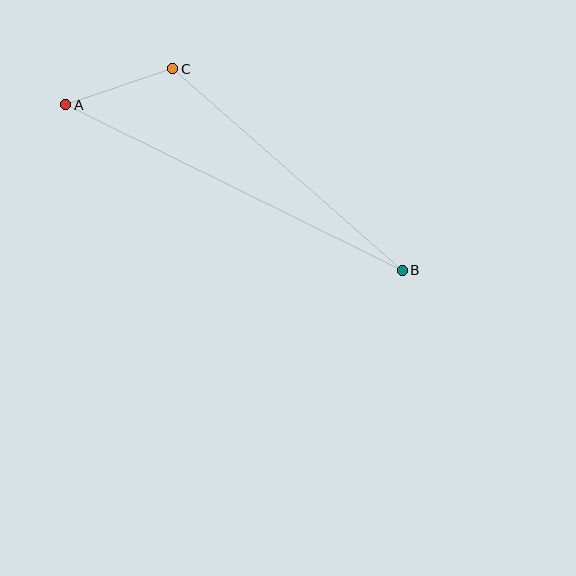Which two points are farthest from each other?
Points A and B are farthest from each other.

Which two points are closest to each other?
Points A and C are closest to each other.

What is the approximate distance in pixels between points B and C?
The distance between B and C is approximately 305 pixels.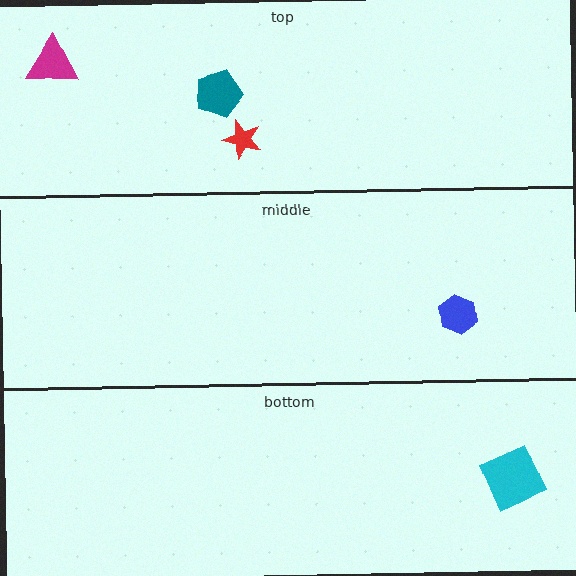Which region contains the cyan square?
The bottom region.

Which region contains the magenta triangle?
The top region.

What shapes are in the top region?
The teal pentagon, the magenta triangle, the red star.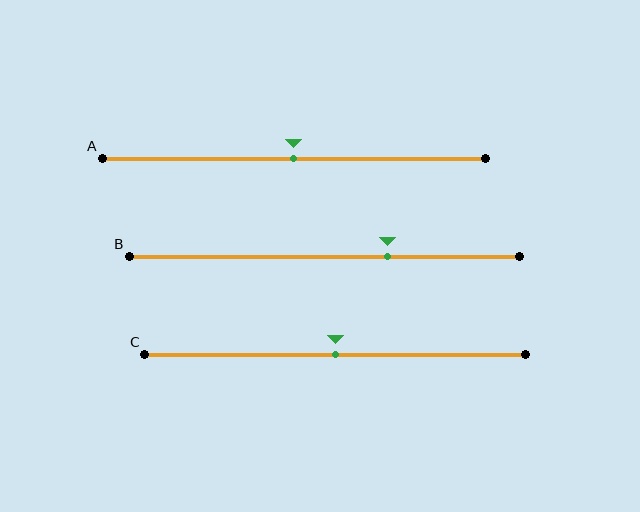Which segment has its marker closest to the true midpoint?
Segment A has its marker closest to the true midpoint.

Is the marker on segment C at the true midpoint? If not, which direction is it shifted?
Yes, the marker on segment C is at the true midpoint.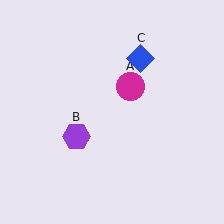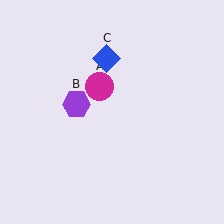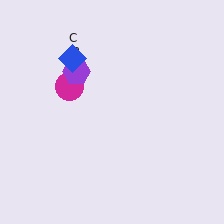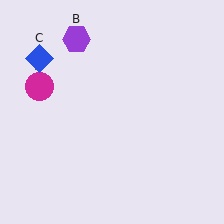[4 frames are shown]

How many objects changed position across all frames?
3 objects changed position: magenta circle (object A), purple hexagon (object B), blue diamond (object C).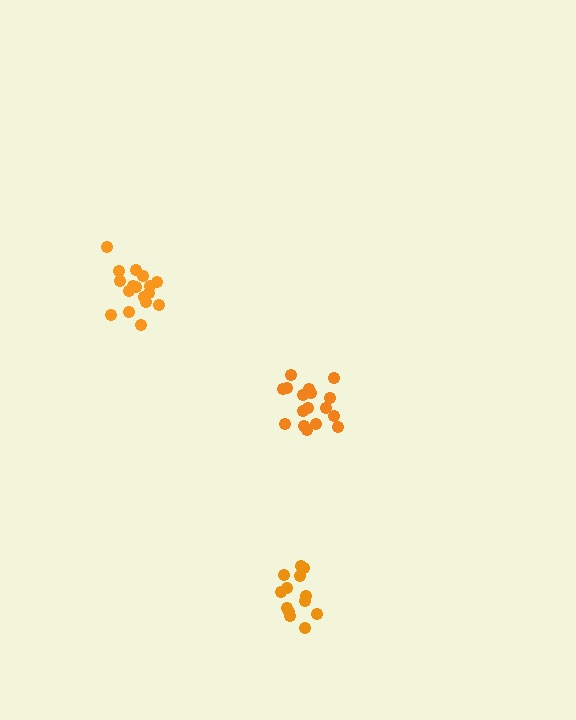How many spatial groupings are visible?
There are 3 spatial groupings.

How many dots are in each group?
Group 1: 13 dots, Group 2: 17 dots, Group 3: 17 dots (47 total).